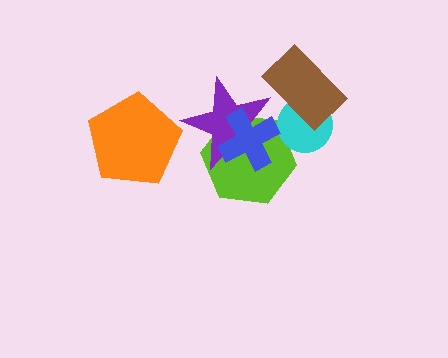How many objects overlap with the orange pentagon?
0 objects overlap with the orange pentagon.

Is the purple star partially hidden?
Yes, it is partially covered by another shape.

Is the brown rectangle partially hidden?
No, no other shape covers it.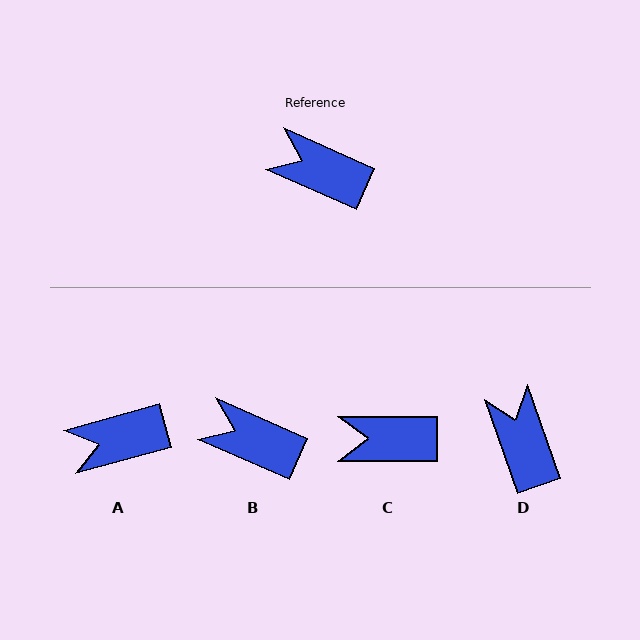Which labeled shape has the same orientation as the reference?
B.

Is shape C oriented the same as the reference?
No, it is off by about 24 degrees.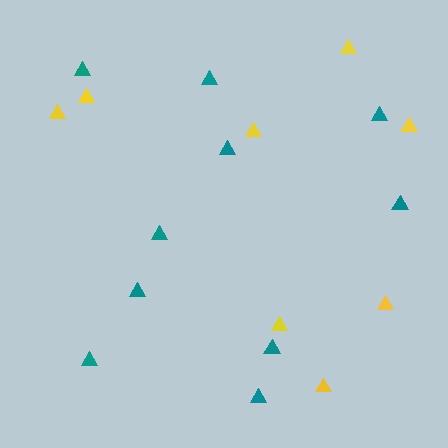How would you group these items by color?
There are 2 groups: one group of yellow triangles (8) and one group of teal triangles (10).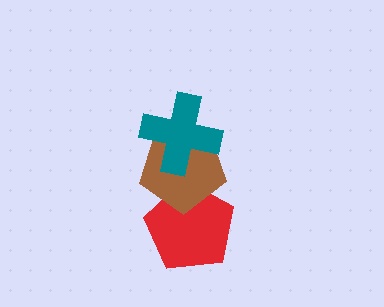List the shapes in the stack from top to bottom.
From top to bottom: the teal cross, the brown pentagon, the red pentagon.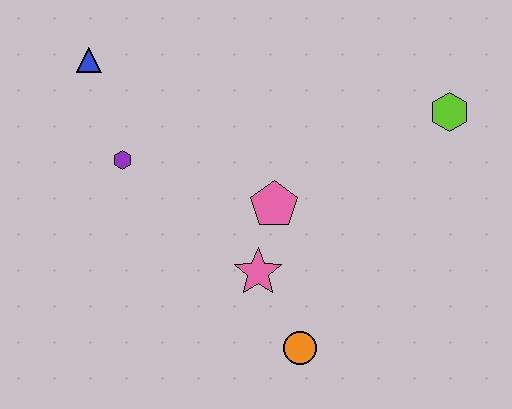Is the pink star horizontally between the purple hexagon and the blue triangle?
No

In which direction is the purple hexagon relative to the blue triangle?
The purple hexagon is below the blue triangle.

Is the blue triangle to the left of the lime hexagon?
Yes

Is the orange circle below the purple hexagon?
Yes